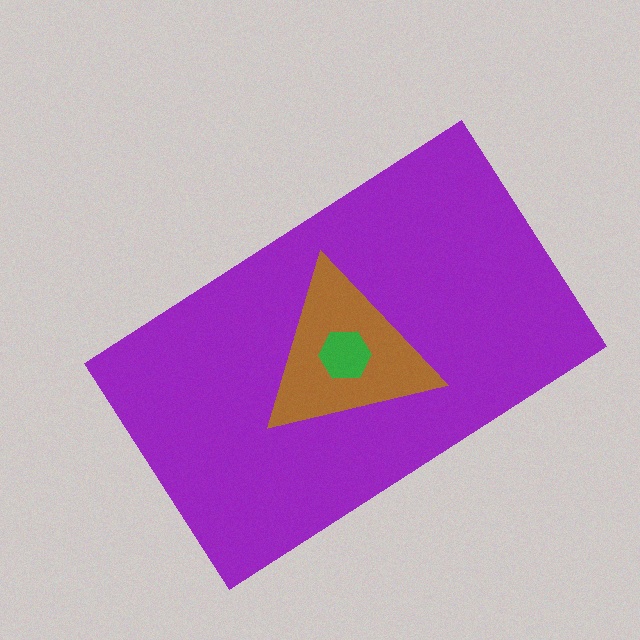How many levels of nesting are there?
3.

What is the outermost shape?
The purple rectangle.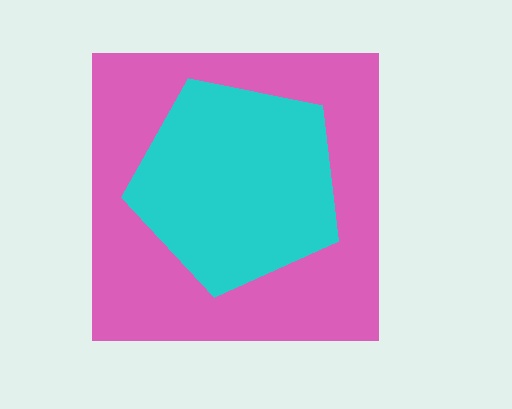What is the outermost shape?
The pink square.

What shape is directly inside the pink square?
The cyan pentagon.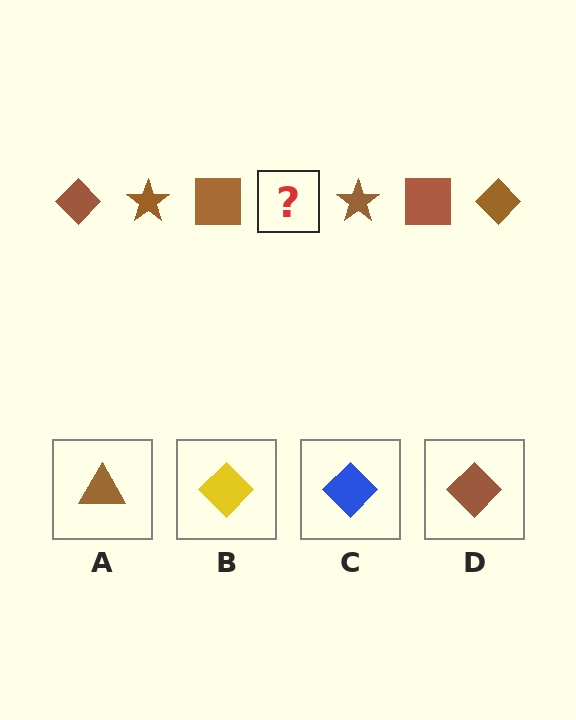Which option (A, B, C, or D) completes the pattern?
D.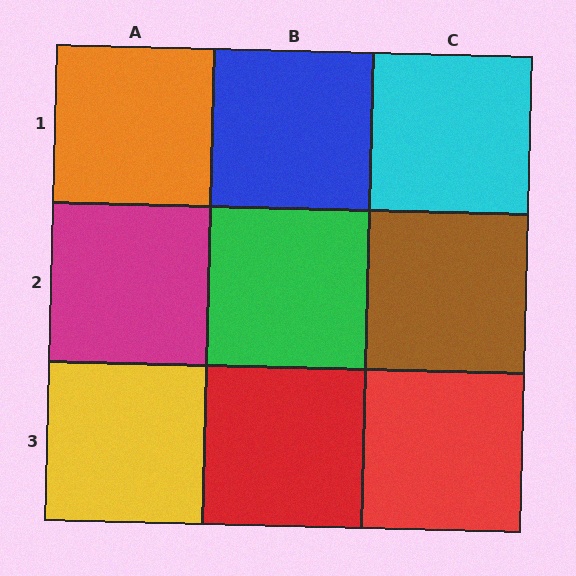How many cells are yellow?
1 cell is yellow.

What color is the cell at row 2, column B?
Green.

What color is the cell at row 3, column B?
Red.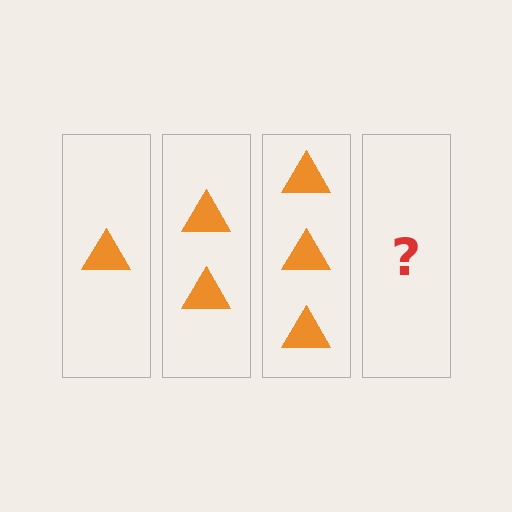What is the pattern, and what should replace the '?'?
The pattern is that each step adds one more triangle. The '?' should be 4 triangles.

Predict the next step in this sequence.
The next step is 4 triangles.